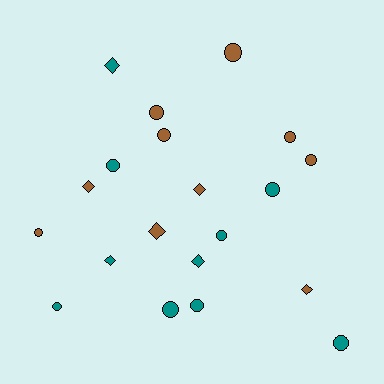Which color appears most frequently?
Brown, with 10 objects.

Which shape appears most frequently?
Circle, with 13 objects.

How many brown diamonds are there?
There are 4 brown diamonds.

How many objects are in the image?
There are 20 objects.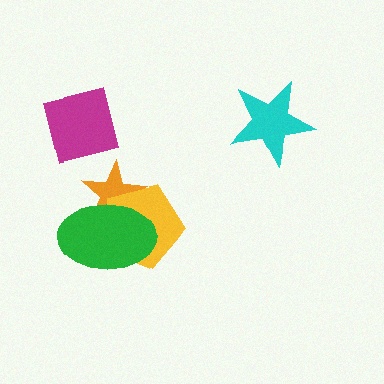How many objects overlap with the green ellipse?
2 objects overlap with the green ellipse.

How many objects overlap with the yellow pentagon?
2 objects overlap with the yellow pentagon.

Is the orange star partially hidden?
Yes, it is partially covered by another shape.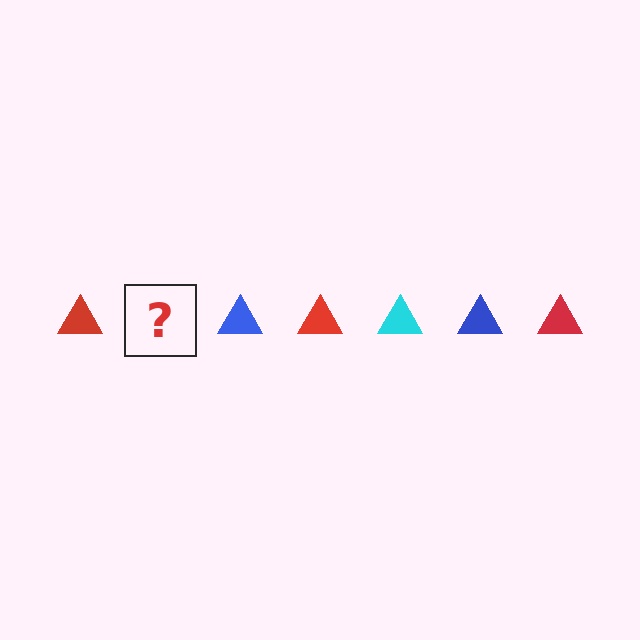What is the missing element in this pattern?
The missing element is a cyan triangle.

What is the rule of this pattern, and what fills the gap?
The rule is that the pattern cycles through red, cyan, blue triangles. The gap should be filled with a cyan triangle.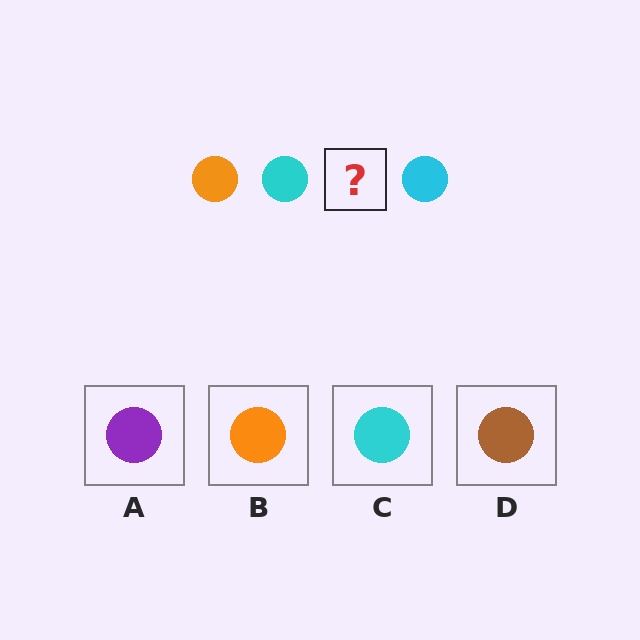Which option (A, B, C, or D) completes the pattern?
B.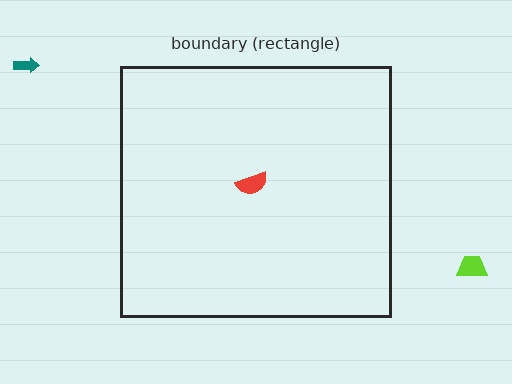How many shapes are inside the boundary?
1 inside, 2 outside.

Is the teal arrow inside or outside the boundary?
Outside.